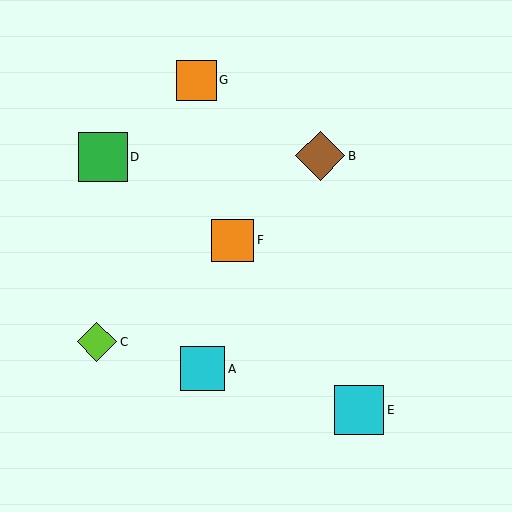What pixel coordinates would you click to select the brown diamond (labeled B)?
Click at (320, 156) to select the brown diamond B.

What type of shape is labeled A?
Shape A is a cyan square.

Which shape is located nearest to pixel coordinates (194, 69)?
The orange square (labeled G) at (196, 80) is nearest to that location.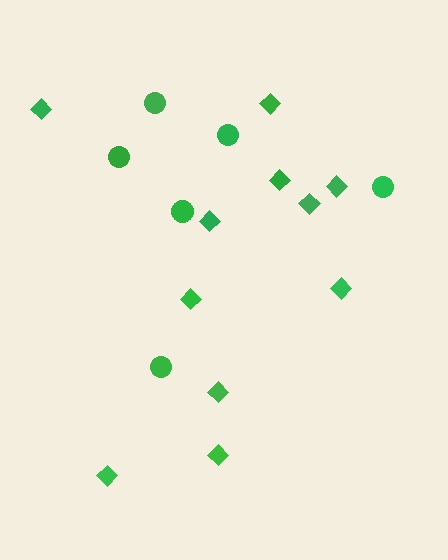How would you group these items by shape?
There are 2 groups: one group of circles (6) and one group of diamonds (11).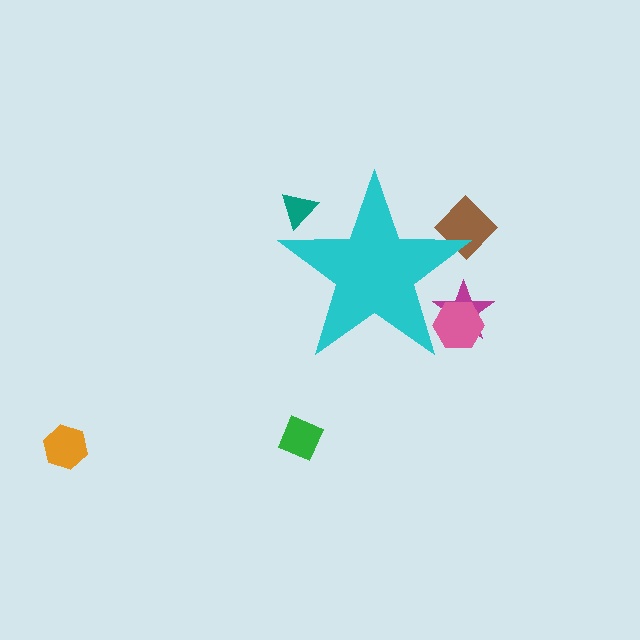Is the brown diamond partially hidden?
Yes, the brown diamond is partially hidden behind the cyan star.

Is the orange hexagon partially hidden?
No, the orange hexagon is fully visible.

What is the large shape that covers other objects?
A cyan star.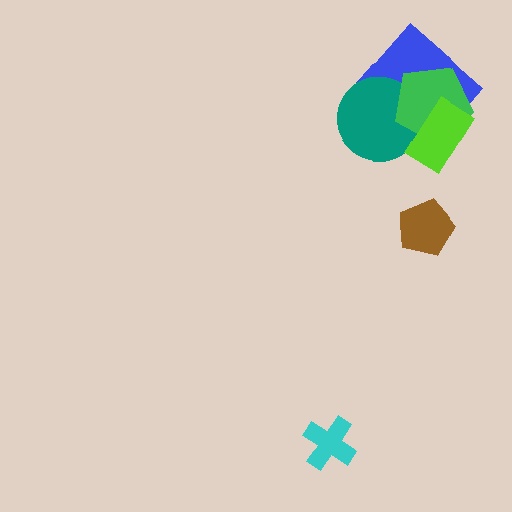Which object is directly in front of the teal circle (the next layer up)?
The green pentagon is directly in front of the teal circle.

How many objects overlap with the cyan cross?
0 objects overlap with the cyan cross.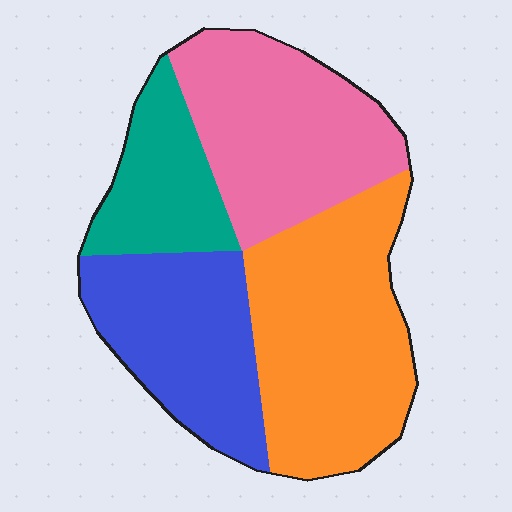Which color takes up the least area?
Teal, at roughly 15%.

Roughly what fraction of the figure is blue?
Blue covers roughly 25% of the figure.